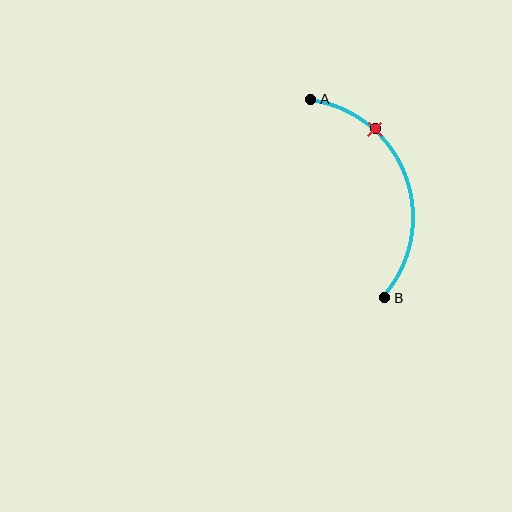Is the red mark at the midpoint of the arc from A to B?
No. The red mark lies on the arc but is closer to endpoint A. The arc midpoint would be at the point on the curve equidistant along the arc from both A and B.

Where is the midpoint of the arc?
The arc midpoint is the point on the curve farthest from the straight line joining A and B. It sits to the right of that line.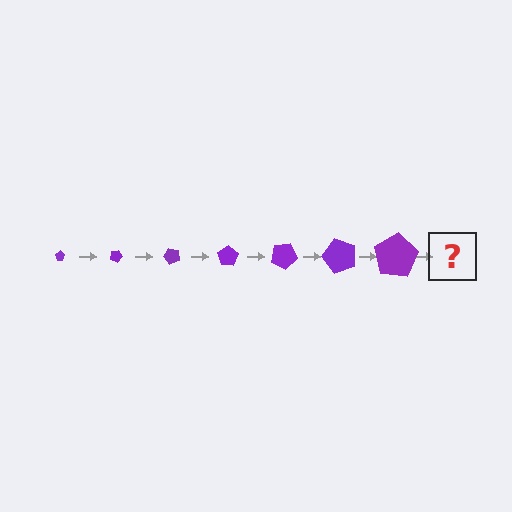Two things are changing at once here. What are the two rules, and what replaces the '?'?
The two rules are that the pentagon grows larger each step and it rotates 25 degrees each step. The '?' should be a pentagon, larger than the previous one and rotated 175 degrees from the start.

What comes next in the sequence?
The next element should be a pentagon, larger than the previous one and rotated 175 degrees from the start.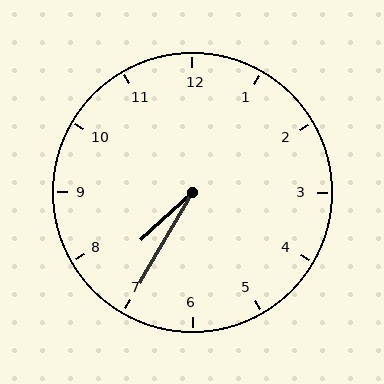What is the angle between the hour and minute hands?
Approximately 18 degrees.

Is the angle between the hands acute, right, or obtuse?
It is acute.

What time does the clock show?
7:35.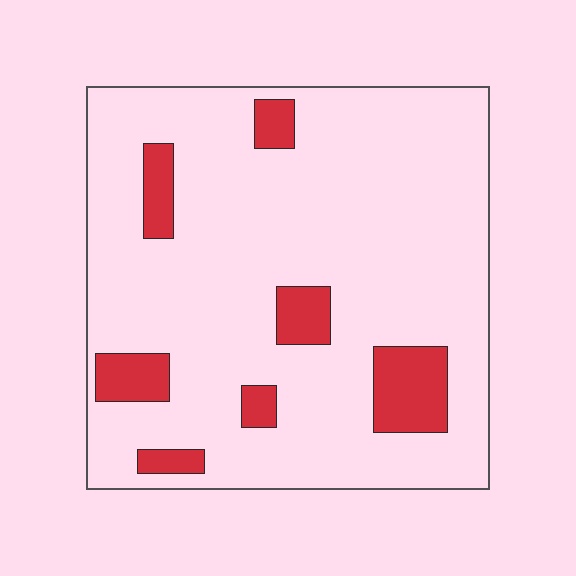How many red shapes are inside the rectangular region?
7.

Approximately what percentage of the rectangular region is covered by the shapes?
Approximately 15%.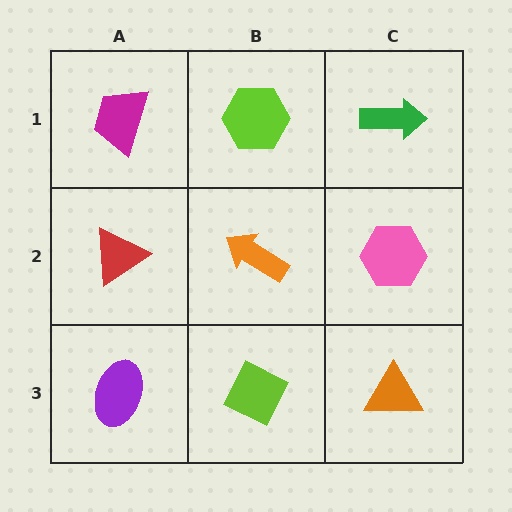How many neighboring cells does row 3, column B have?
3.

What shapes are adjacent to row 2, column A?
A magenta trapezoid (row 1, column A), a purple ellipse (row 3, column A), an orange arrow (row 2, column B).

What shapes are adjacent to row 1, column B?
An orange arrow (row 2, column B), a magenta trapezoid (row 1, column A), a green arrow (row 1, column C).